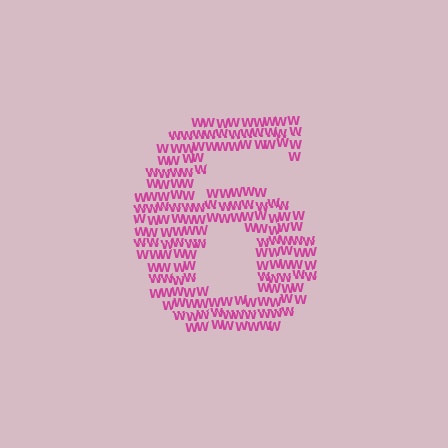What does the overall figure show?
The overall figure shows the digit 6.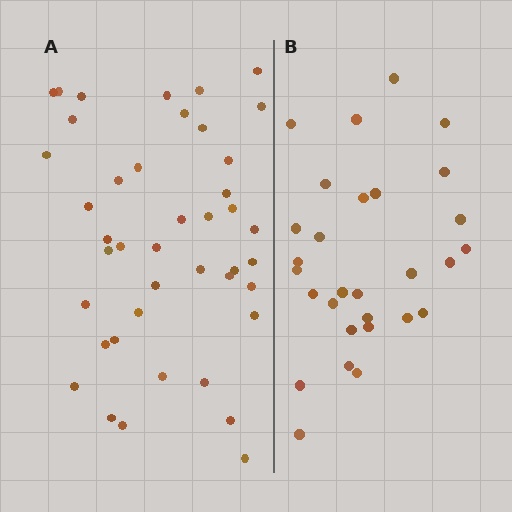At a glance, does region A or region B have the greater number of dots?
Region A (the left region) has more dots.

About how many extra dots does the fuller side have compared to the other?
Region A has approximately 15 more dots than region B.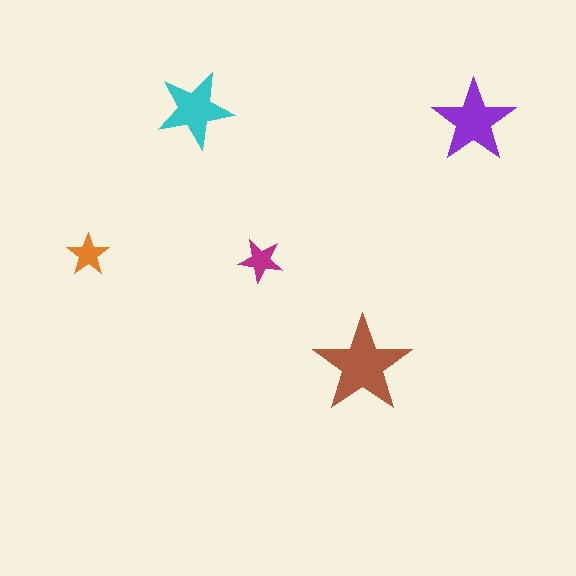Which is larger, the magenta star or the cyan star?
The cyan one.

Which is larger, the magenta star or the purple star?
The purple one.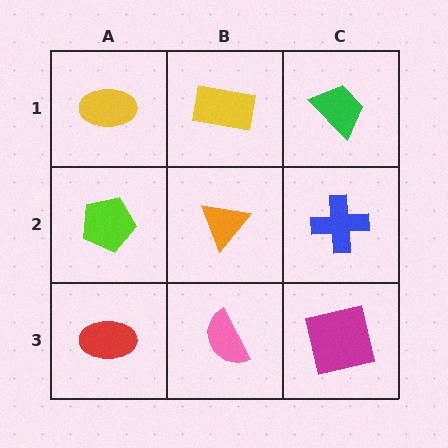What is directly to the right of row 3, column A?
A pink semicircle.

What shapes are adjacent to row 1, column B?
An orange triangle (row 2, column B), a yellow ellipse (row 1, column A), a green trapezoid (row 1, column C).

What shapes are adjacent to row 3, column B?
An orange triangle (row 2, column B), a red ellipse (row 3, column A), a magenta square (row 3, column C).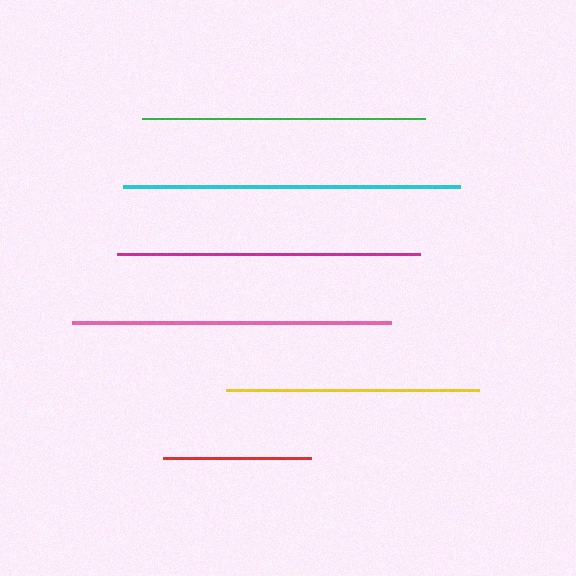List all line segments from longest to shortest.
From longest to shortest: cyan, pink, magenta, green, yellow, red.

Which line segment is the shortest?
The red line is the shortest at approximately 149 pixels.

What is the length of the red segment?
The red segment is approximately 149 pixels long.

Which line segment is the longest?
The cyan line is the longest at approximately 336 pixels.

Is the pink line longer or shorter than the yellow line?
The pink line is longer than the yellow line.